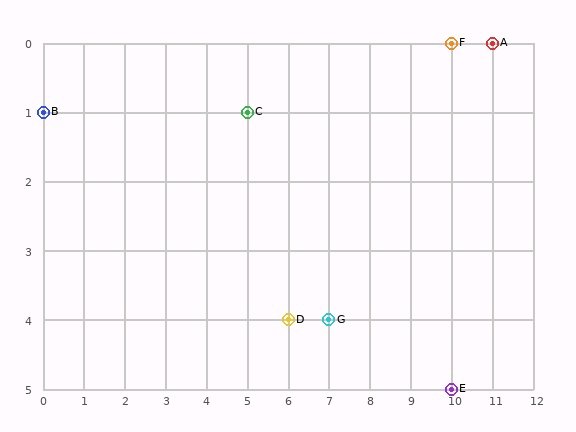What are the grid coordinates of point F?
Point F is at grid coordinates (10, 0).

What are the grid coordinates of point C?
Point C is at grid coordinates (5, 1).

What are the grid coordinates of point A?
Point A is at grid coordinates (11, 0).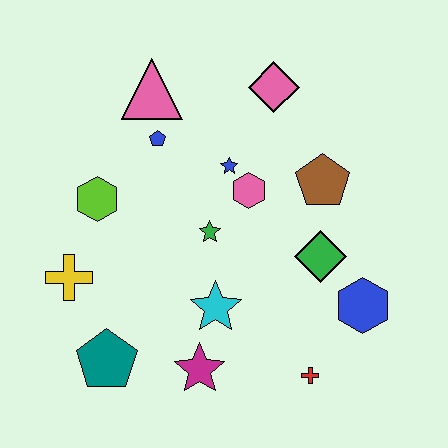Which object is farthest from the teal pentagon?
The pink diamond is farthest from the teal pentagon.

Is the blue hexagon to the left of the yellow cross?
No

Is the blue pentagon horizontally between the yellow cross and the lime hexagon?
No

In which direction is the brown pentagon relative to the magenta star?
The brown pentagon is above the magenta star.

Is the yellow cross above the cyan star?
Yes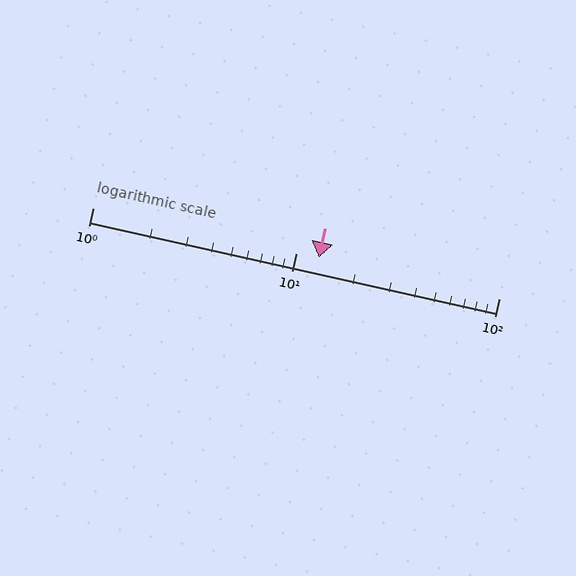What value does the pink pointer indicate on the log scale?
The pointer indicates approximately 13.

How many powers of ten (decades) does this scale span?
The scale spans 2 decades, from 1 to 100.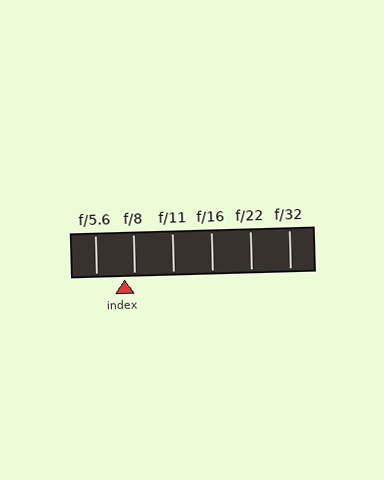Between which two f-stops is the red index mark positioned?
The index mark is between f/5.6 and f/8.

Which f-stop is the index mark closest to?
The index mark is closest to f/8.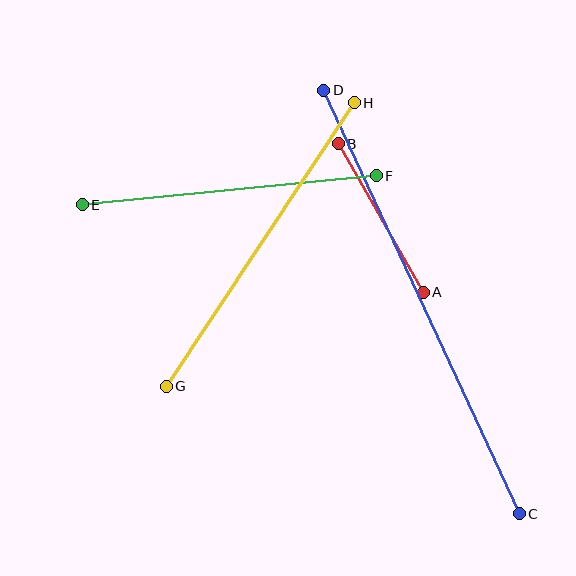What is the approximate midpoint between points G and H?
The midpoint is at approximately (260, 245) pixels.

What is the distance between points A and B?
The distance is approximately 171 pixels.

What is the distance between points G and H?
The distance is approximately 340 pixels.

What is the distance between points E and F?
The distance is approximately 296 pixels.